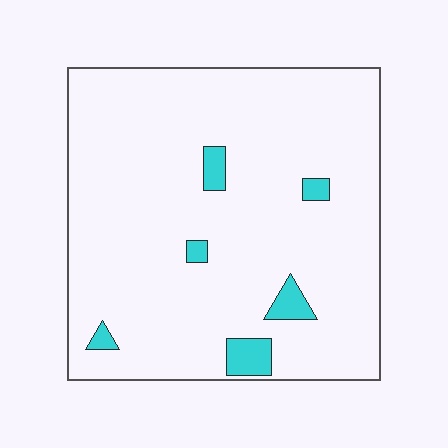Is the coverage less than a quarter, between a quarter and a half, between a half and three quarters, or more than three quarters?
Less than a quarter.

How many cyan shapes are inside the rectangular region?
6.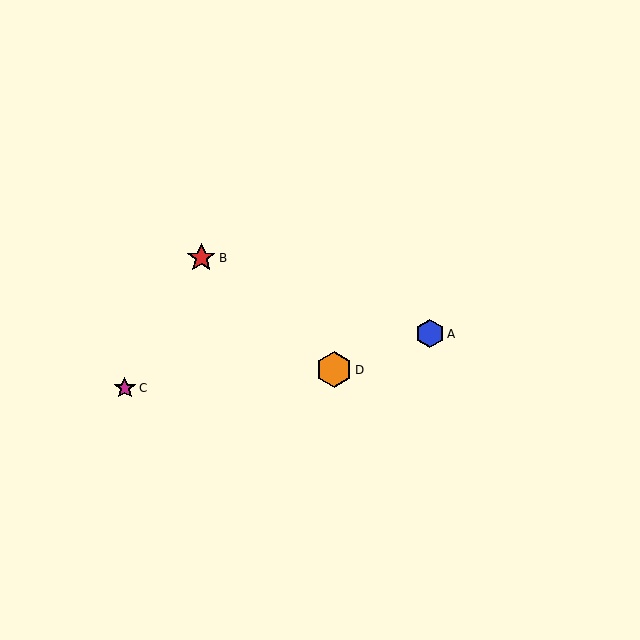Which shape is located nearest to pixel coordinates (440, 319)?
The blue hexagon (labeled A) at (430, 334) is nearest to that location.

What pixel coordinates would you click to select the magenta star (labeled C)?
Click at (125, 388) to select the magenta star C.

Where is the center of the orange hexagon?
The center of the orange hexagon is at (334, 370).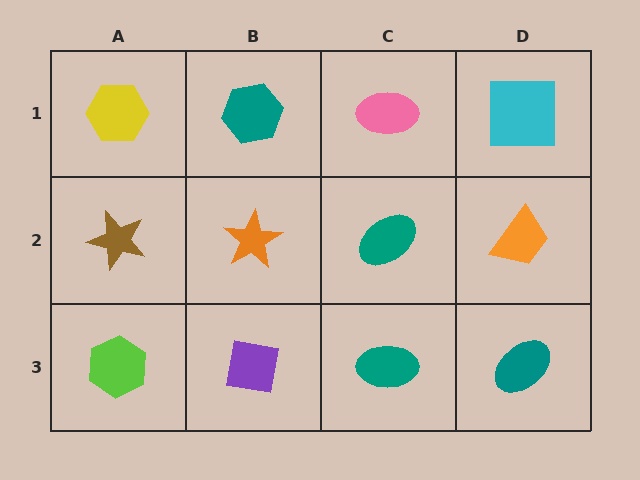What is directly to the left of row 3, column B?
A lime hexagon.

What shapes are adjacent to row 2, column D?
A cyan square (row 1, column D), a teal ellipse (row 3, column D), a teal ellipse (row 2, column C).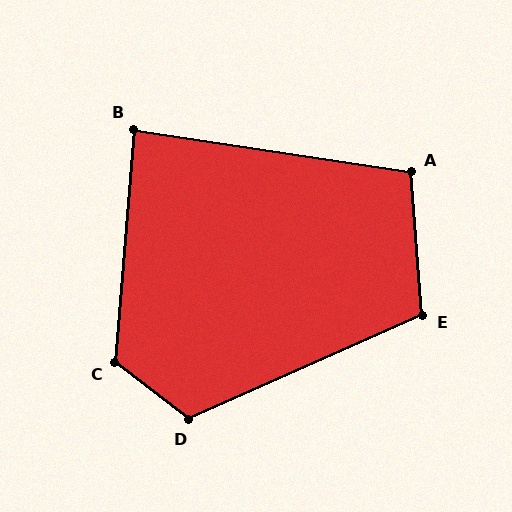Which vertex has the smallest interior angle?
B, at approximately 86 degrees.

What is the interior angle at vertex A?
Approximately 103 degrees (obtuse).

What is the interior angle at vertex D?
Approximately 118 degrees (obtuse).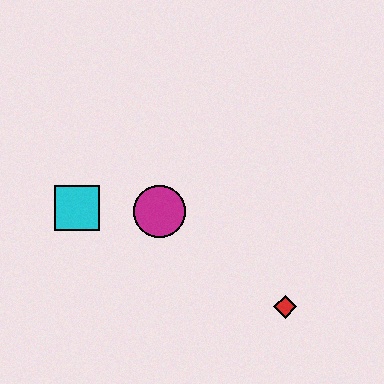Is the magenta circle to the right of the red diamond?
No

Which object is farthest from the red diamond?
The cyan square is farthest from the red diamond.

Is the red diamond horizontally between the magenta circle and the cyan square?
No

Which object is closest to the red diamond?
The magenta circle is closest to the red diamond.